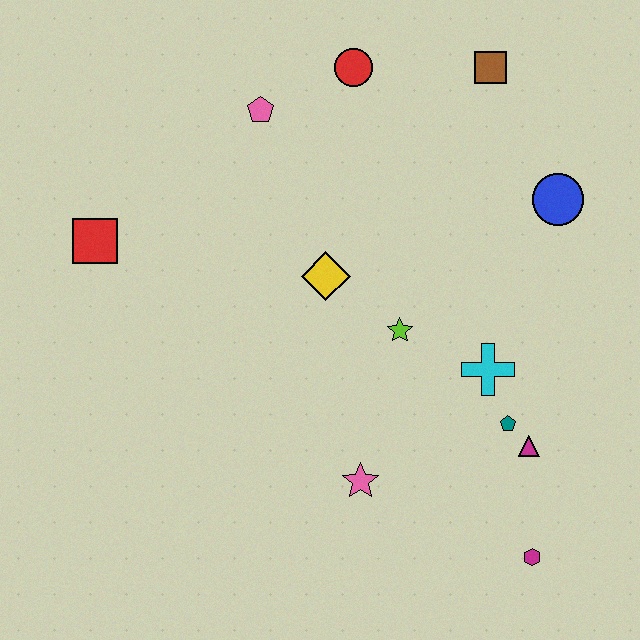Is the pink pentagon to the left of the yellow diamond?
Yes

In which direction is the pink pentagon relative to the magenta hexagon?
The pink pentagon is above the magenta hexagon.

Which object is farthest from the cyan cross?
The red square is farthest from the cyan cross.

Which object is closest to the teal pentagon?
The magenta triangle is closest to the teal pentagon.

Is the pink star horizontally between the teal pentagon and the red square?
Yes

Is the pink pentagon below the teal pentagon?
No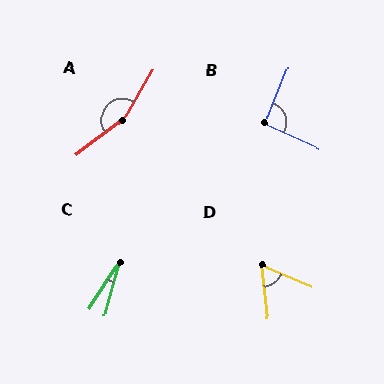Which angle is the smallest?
C, at approximately 18 degrees.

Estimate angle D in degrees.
Approximately 60 degrees.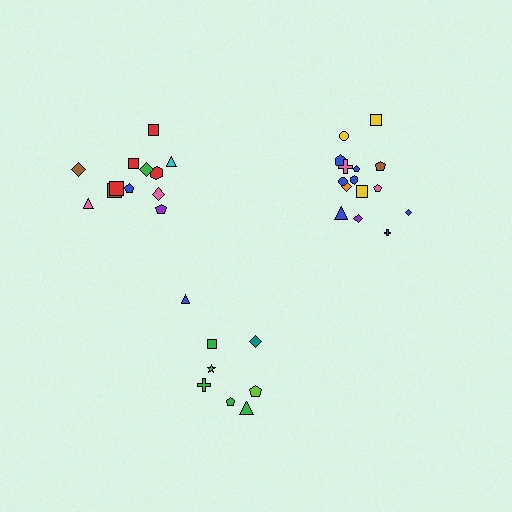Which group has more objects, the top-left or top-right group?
The top-right group.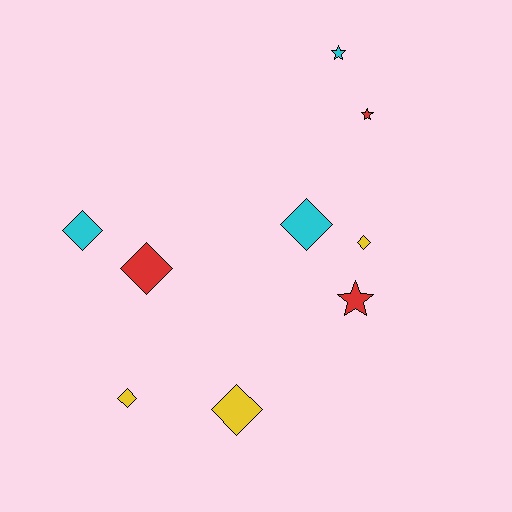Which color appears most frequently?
Yellow, with 3 objects.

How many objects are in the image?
There are 9 objects.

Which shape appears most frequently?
Diamond, with 6 objects.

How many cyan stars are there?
There is 1 cyan star.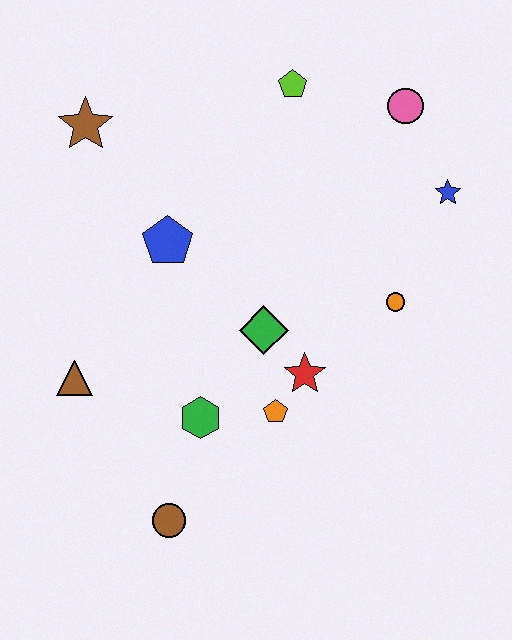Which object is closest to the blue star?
The pink circle is closest to the blue star.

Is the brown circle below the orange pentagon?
Yes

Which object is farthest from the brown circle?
The pink circle is farthest from the brown circle.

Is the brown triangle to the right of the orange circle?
No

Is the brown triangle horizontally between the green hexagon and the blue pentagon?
No